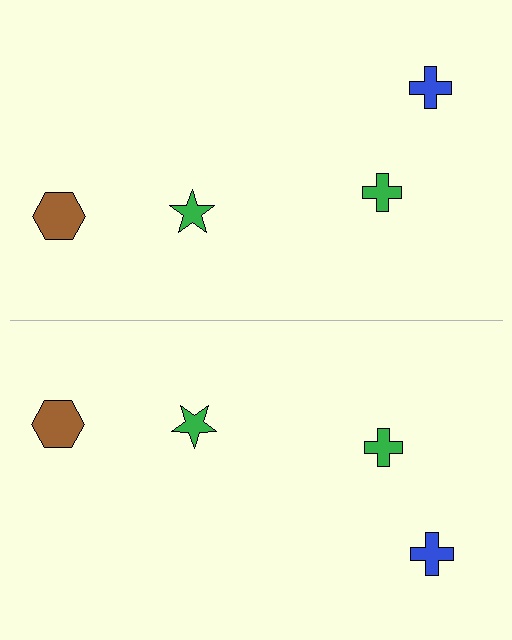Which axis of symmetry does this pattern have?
The pattern has a horizontal axis of symmetry running through the center of the image.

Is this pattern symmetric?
Yes, this pattern has bilateral (reflection) symmetry.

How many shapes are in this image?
There are 8 shapes in this image.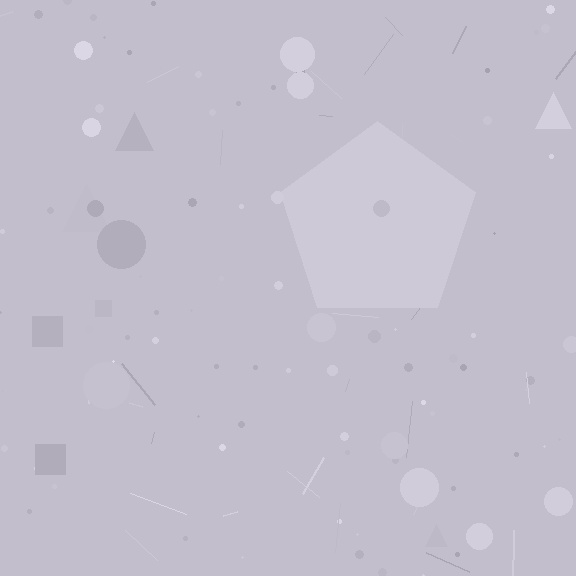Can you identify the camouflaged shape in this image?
The camouflaged shape is a pentagon.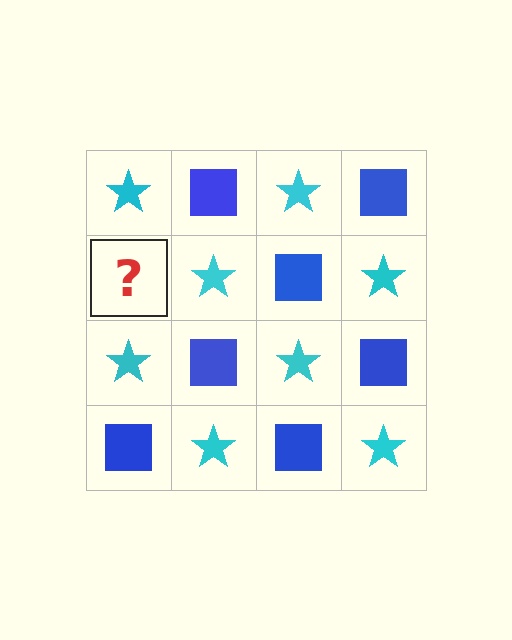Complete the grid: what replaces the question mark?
The question mark should be replaced with a blue square.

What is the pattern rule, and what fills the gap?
The rule is that it alternates cyan star and blue square in a checkerboard pattern. The gap should be filled with a blue square.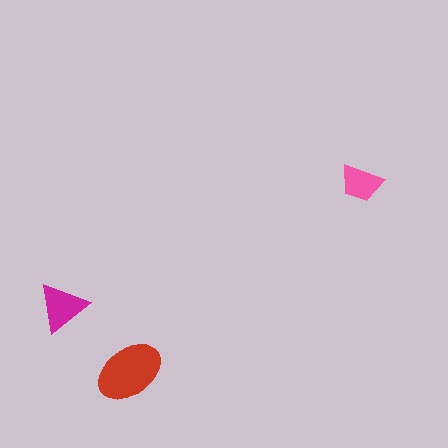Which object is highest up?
The pink trapezoid is topmost.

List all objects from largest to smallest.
The red ellipse, the magenta triangle, the pink trapezoid.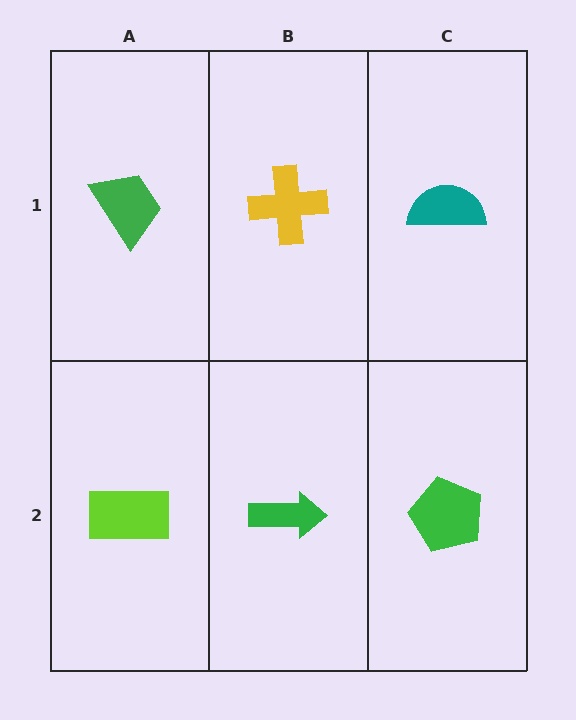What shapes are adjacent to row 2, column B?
A yellow cross (row 1, column B), a lime rectangle (row 2, column A), a green pentagon (row 2, column C).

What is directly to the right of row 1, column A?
A yellow cross.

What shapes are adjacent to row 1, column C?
A green pentagon (row 2, column C), a yellow cross (row 1, column B).